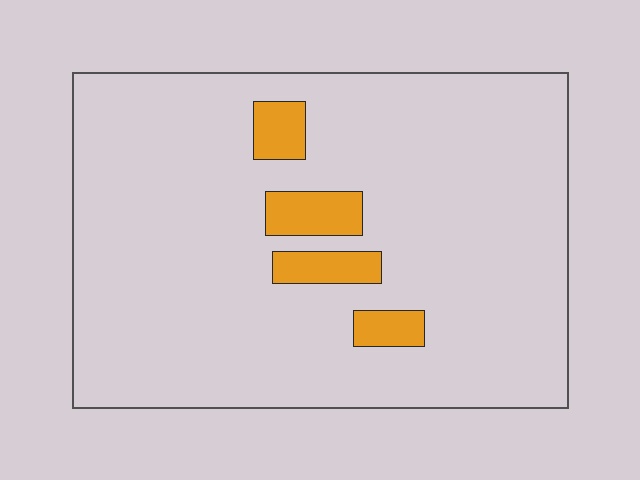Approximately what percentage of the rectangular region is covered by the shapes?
Approximately 10%.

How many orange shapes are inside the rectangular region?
4.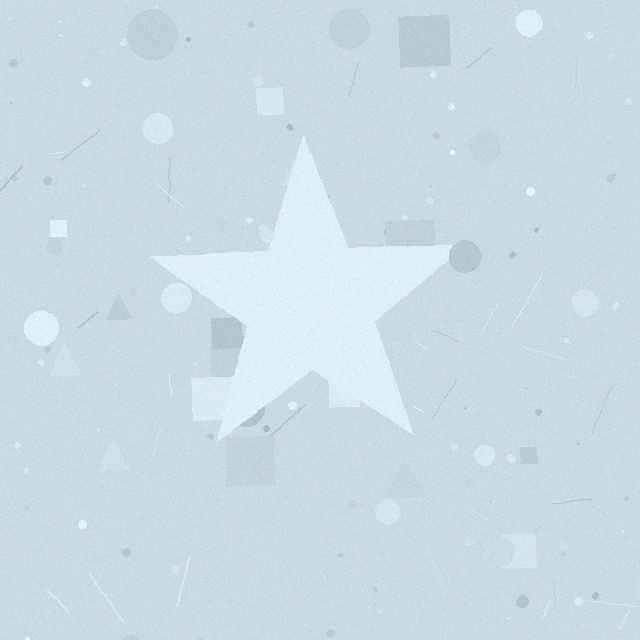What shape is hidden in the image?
A star is hidden in the image.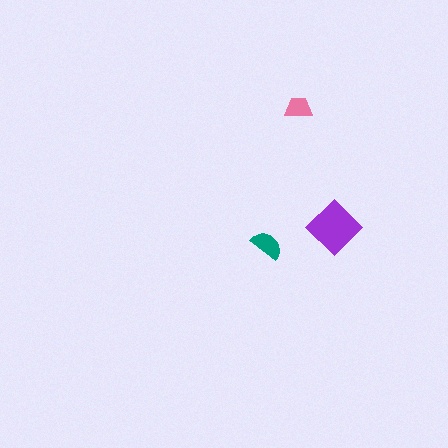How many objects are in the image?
There are 3 objects in the image.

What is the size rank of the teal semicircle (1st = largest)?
2nd.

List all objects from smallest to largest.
The pink trapezoid, the teal semicircle, the purple diamond.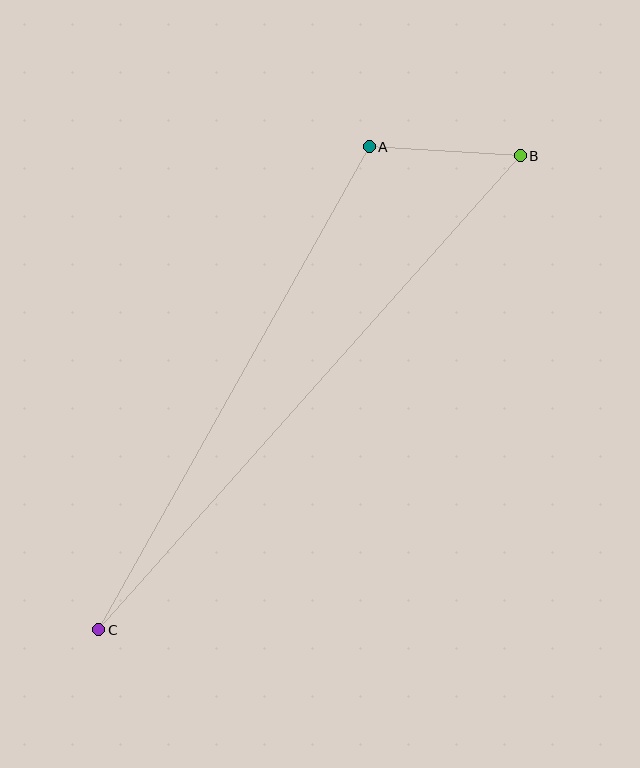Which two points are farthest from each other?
Points B and C are farthest from each other.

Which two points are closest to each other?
Points A and B are closest to each other.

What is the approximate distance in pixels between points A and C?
The distance between A and C is approximately 554 pixels.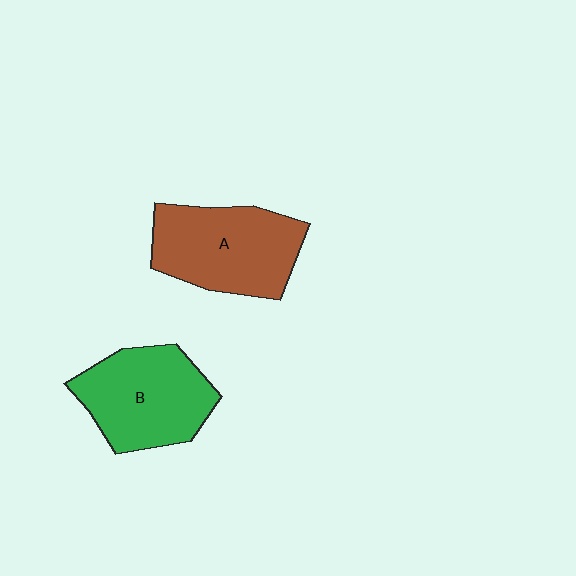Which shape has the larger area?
Shape A (brown).